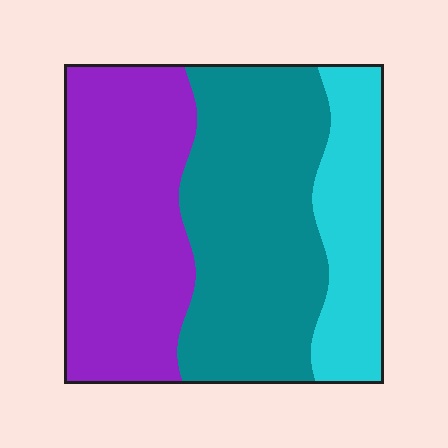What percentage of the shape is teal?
Teal takes up between a quarter and a half of the shape.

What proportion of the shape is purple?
Purple covers around 40% of the shape.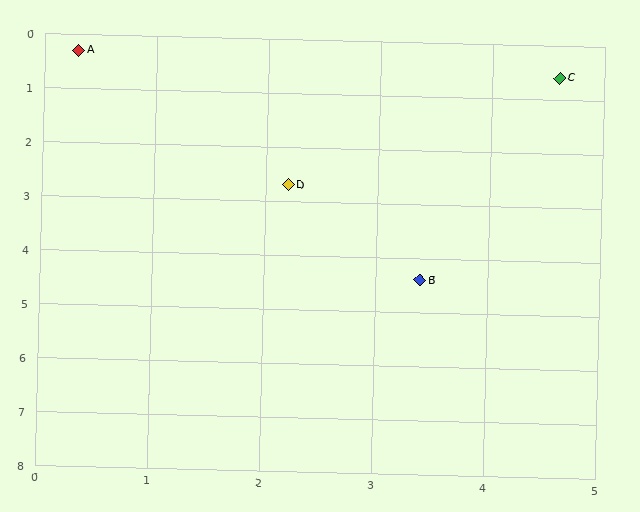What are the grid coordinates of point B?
Point B is at approximately (3.4, 4.4).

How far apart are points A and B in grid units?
Points A and B are about 5.1 grid units apart.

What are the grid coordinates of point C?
Point C is at approximately (4.6, 0.6).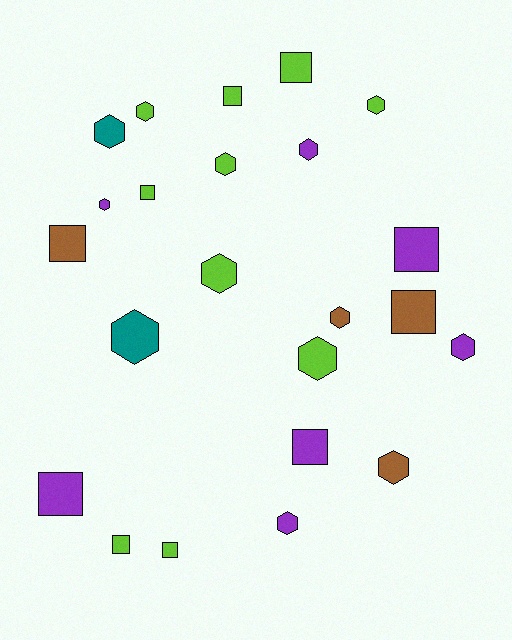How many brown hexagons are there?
There are 2 brown hexagons.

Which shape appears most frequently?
Hexagon, with 13 objects.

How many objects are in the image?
There are 23 objects.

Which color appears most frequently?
Lime, with 10 objects.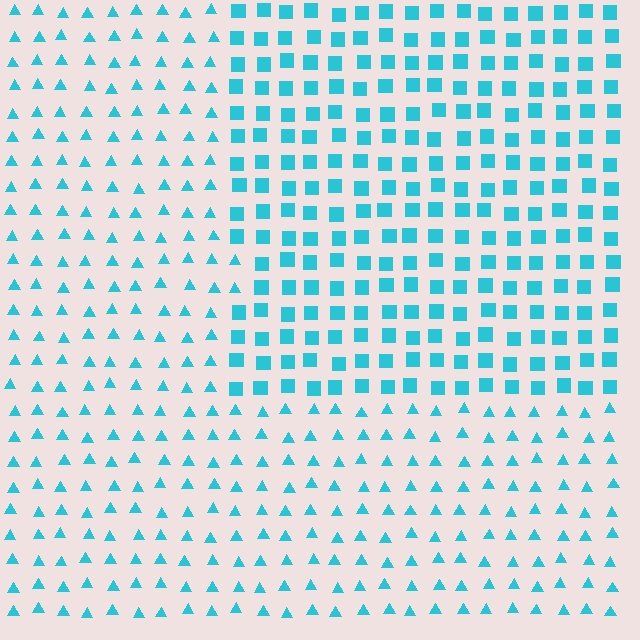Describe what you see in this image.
The image is filled with small cyan elements arranged in a uniform grid. A rectangle-shaped region contains squares, while the surrounding area contains triangles. The boundary is defined purely by the change in element shape.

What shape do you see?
I see a rectangle.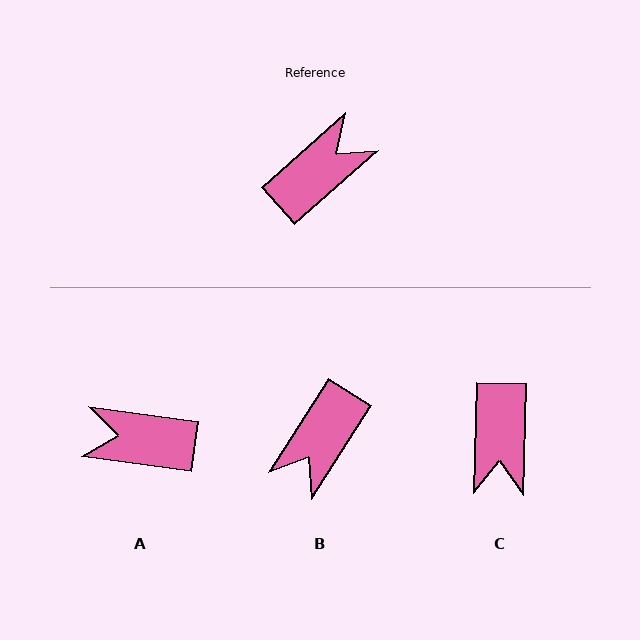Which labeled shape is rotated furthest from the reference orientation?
B, about 164 degrees away.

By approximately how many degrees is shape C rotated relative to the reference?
Approximately 133 degrees clockwise.